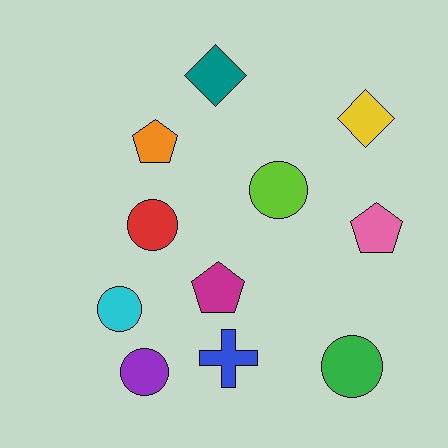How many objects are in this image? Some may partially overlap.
There are 11 objects.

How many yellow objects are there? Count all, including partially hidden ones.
There is 1 yellow object.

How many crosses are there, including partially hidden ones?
There is 1 cross.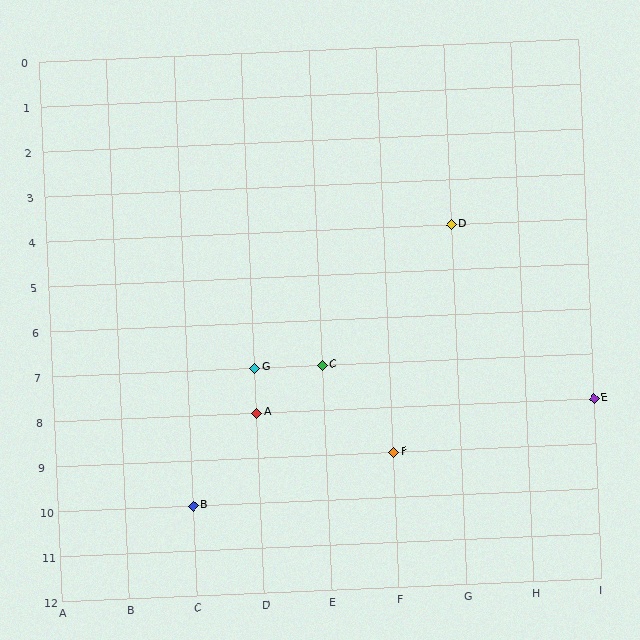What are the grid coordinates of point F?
Point F is at grid coordinates (F, 9).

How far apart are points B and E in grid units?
Points B and E are 6 columns and 2 rows apart (about 6.3 grid units diagonally).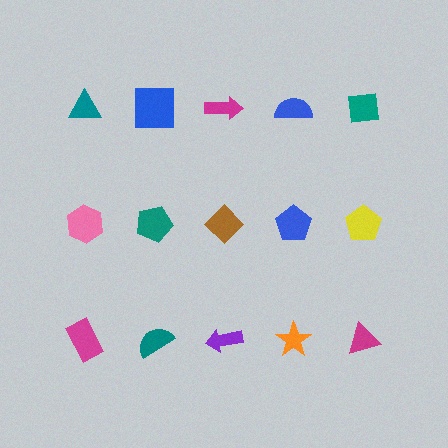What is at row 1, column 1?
A teal triangle.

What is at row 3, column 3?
A purple arrow.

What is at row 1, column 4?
A blue semicircle.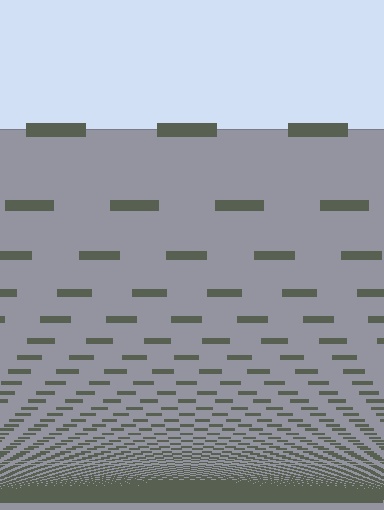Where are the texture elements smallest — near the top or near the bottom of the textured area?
Near the bottom.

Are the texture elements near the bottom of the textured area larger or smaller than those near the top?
Smaller. The gradient is inverted — elements near the bottom are smaller and denser.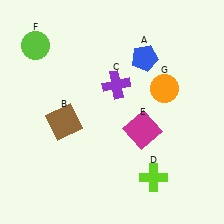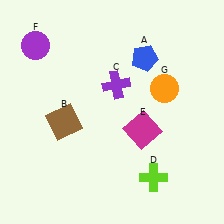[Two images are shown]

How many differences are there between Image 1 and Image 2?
There is 1 difference between the two images.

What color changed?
The circle (F) changed from lime in Image 1 to purple in Image 2.